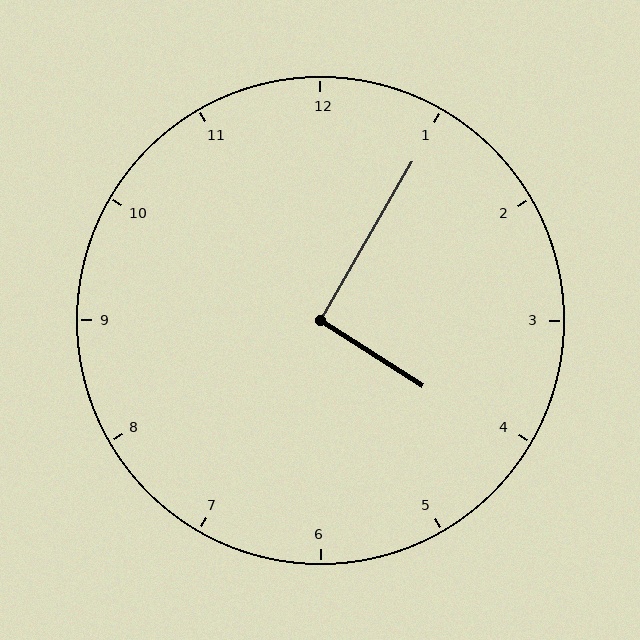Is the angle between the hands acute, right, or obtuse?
It is right.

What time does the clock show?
4:05.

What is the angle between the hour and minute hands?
Approximately 92 degrees.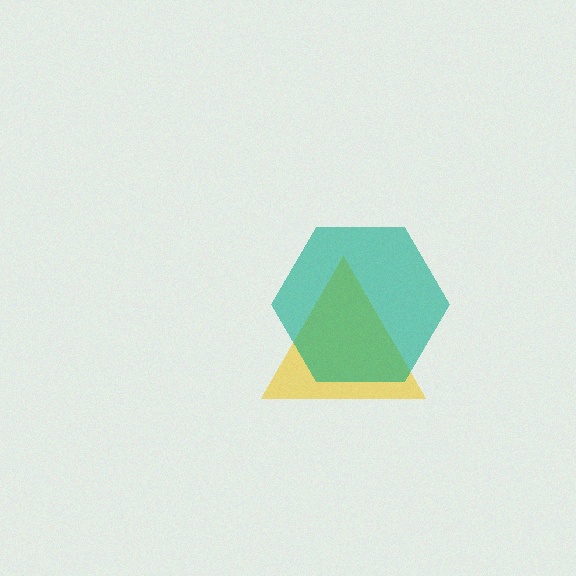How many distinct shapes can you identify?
There are 2 distinct shapes: a yellow triangle, a teal hexagon.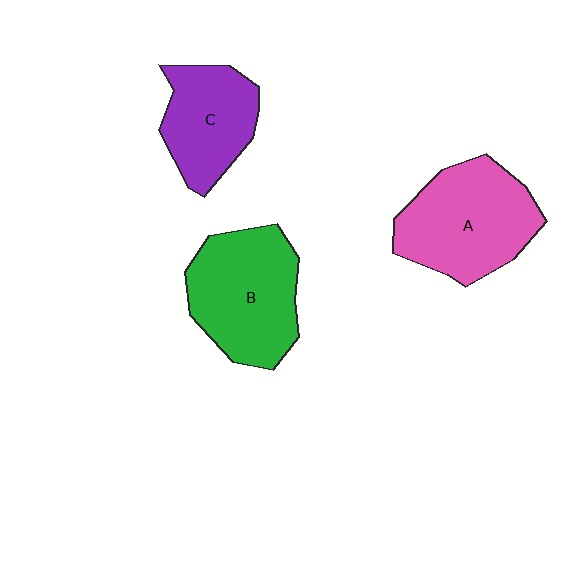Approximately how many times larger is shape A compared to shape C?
Approximately 1.4 times.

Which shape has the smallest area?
Shape C (purple).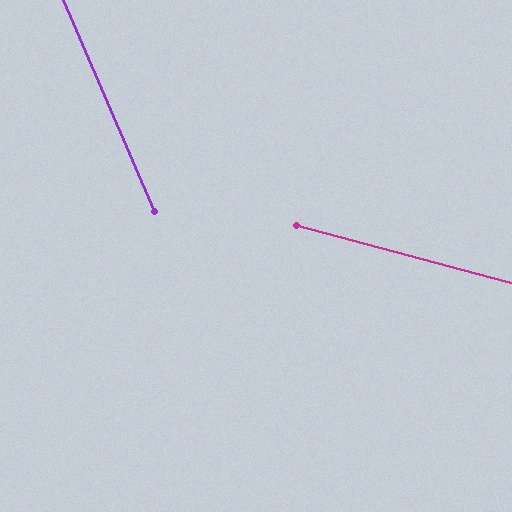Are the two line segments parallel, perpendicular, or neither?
Neither parallel nor perpendicular — they differ by about 52°.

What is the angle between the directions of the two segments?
Approximately 52 degrees.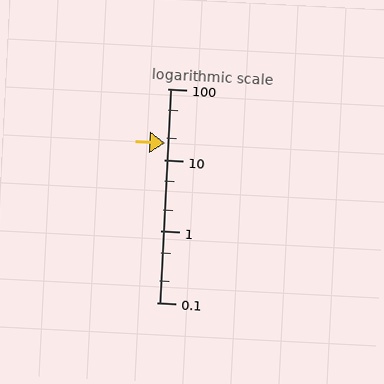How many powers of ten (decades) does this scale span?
The scale spans 3 decades, from 0.1 to 100.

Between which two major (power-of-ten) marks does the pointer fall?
The pointer is between 10 and 100.